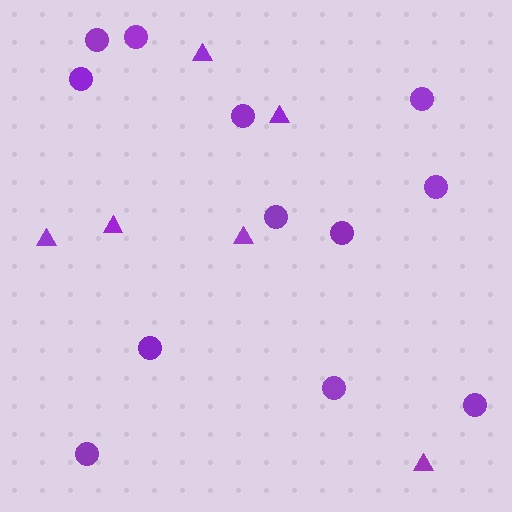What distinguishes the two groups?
There are 2 groups: one group of circles (12) and one group of triangles (6).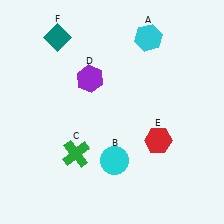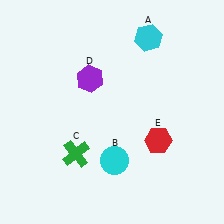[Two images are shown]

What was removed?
The teal diamond (F) was removed in Image 2.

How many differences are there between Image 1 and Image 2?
There is 1 difference between the two images.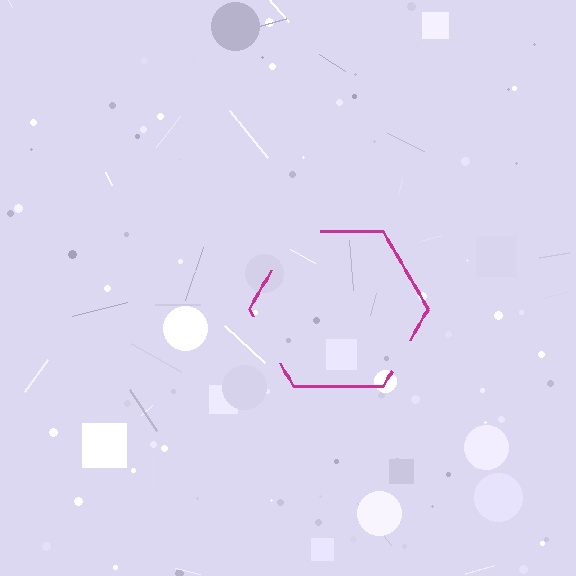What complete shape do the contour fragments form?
The contour fragments form a hexagon.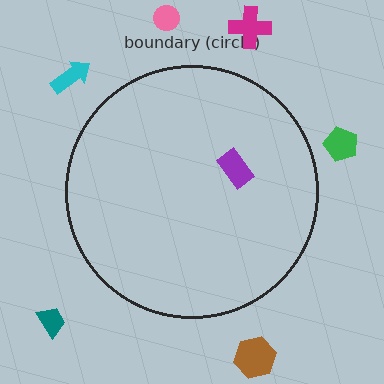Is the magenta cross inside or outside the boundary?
Outside.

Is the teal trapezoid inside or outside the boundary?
Outside.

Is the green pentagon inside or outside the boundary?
Outside.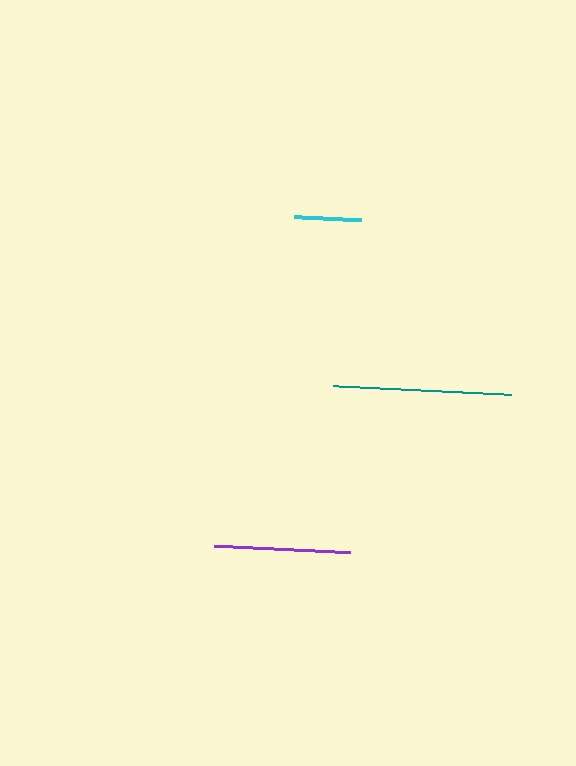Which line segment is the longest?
The teal line is the longest at approximately 178 pixels.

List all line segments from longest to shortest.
From longest to shortest: teal, purple, cyan.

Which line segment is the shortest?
The cyan line is the shortest at approximately 66 pixels.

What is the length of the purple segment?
The purple segment is approximately 136 pixels long.